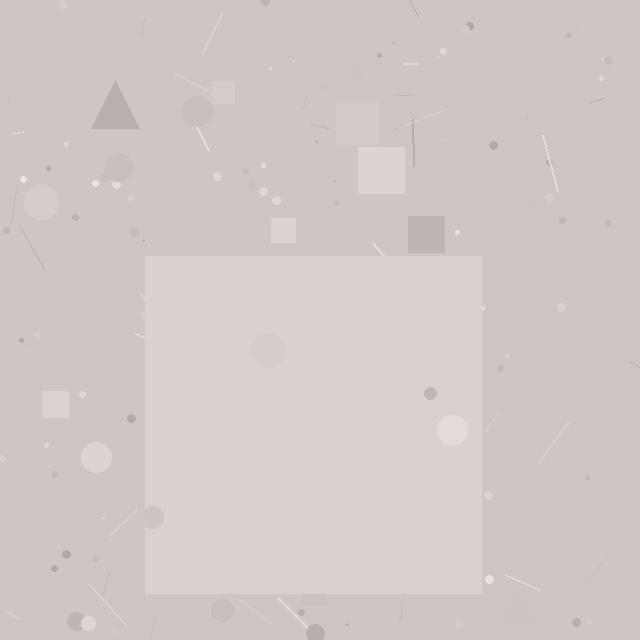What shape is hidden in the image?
A square is hidden in the image.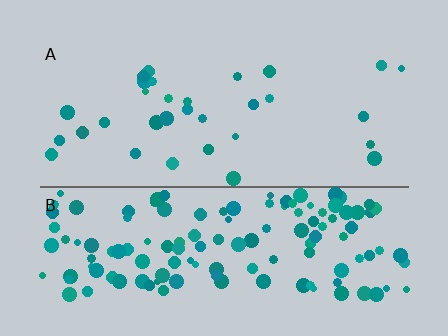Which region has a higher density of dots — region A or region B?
B (the bottom).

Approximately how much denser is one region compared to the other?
Approximately 4.7× — region B over region A.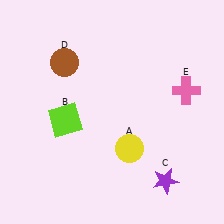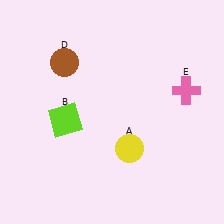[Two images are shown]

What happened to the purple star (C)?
The purple star (C) was removed in Image 2. It was in the bottom-right area of Image 1.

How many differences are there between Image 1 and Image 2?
There is 1 difference between the two images.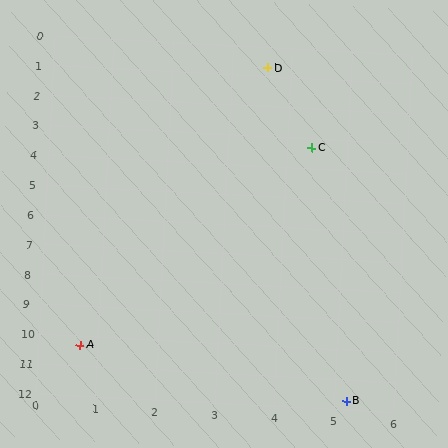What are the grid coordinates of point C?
Point C is at approximately (4.4, 3.3).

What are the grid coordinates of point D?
Point D is at approximately (3.6, 0.7).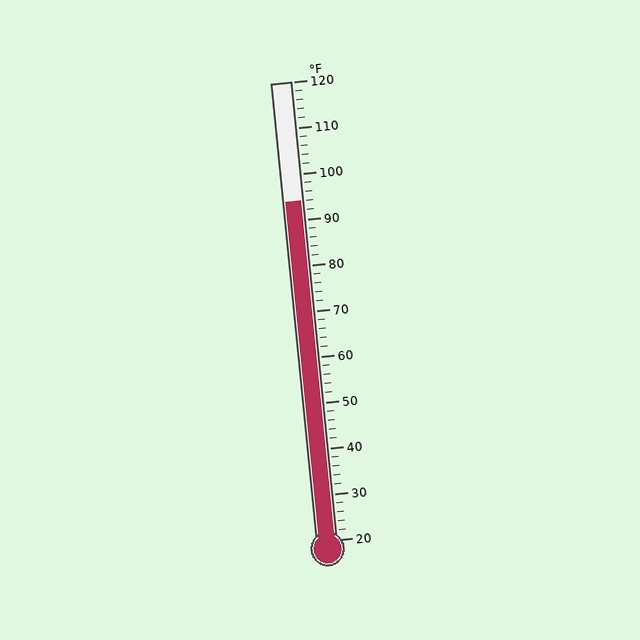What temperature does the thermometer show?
The thermometer shows approximately 94°F.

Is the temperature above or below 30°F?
The temperature is above 30°F.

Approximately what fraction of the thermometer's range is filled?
The thermometer is filled to approximately 75% of its range.